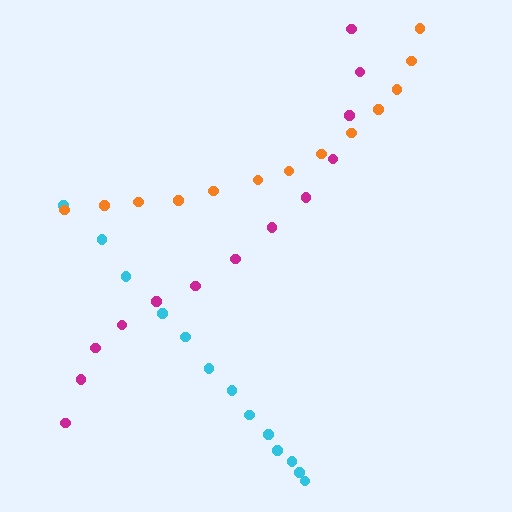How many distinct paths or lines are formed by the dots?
There are 3 distinct paths.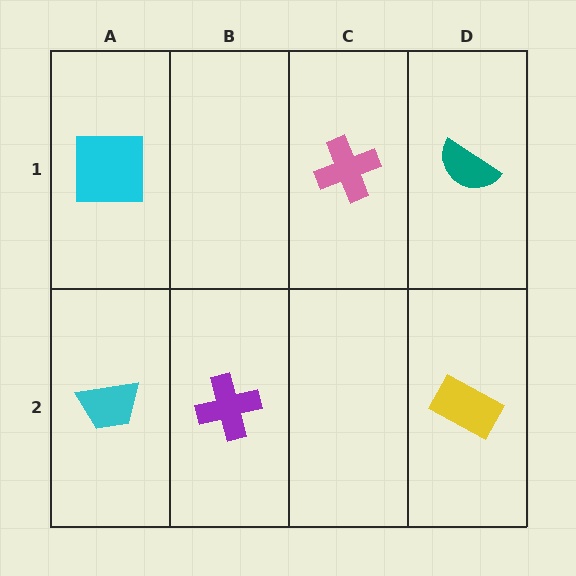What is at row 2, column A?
A cyan trapezoid.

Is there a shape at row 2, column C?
No, that cell is empty.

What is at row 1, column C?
A pink cross.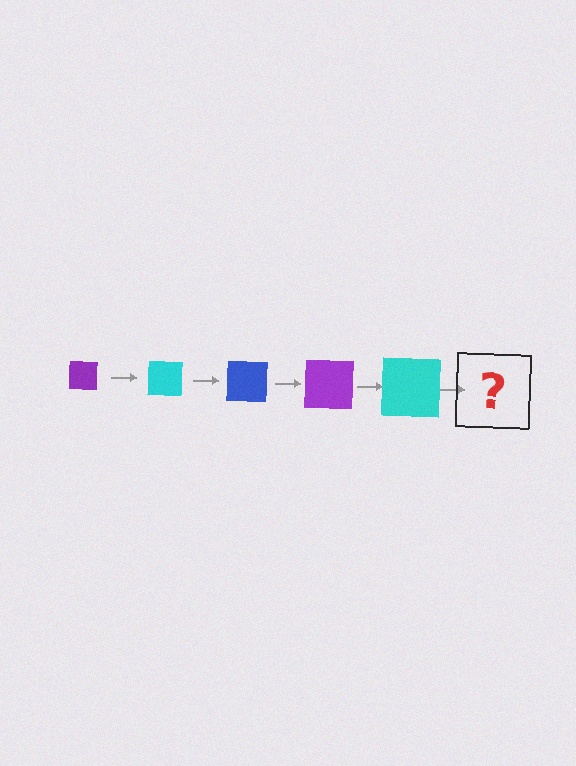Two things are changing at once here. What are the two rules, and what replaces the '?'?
The two rules are that the square grows larger each step and the color cycles through purple, cyan, and blue. The '?' should be a blue square, larger than the previous one.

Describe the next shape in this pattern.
It should be a blue square, larger than the previous one.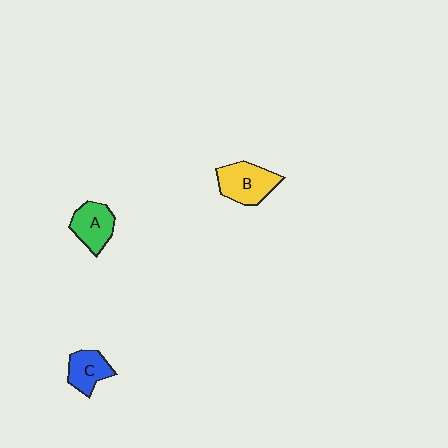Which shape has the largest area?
Shape B (yellow).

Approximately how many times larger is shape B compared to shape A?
Approximately 1.2 times.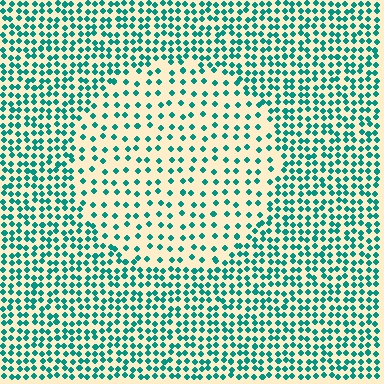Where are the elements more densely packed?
The elements are more densely packed outside the circle boundary.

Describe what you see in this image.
The image contains small teal elements arranged at two different densities. A circle-shaped region is visible where the elements are less densely packed than the surrounding area.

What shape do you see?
I see a circle.